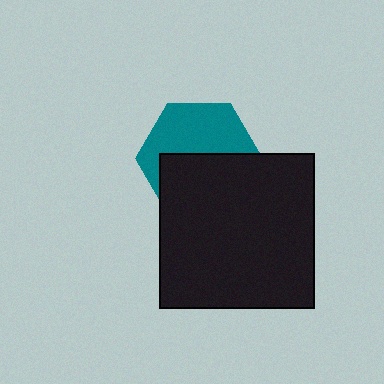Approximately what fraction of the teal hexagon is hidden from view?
Roughly 50% of the teal hexagon is hidden behind the black square.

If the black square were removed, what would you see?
You would see the complete teal hexagon.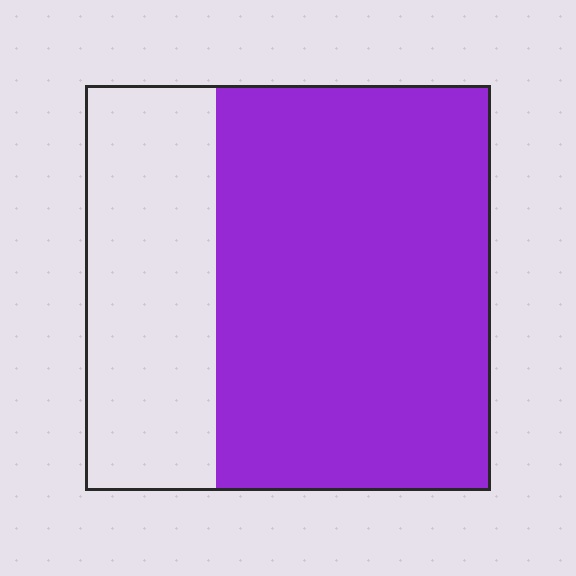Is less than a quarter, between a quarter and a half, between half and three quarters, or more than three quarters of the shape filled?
Between half and three quarters.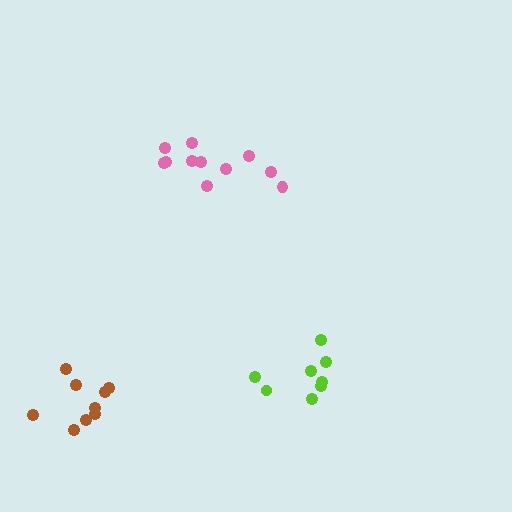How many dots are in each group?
Group 1: 9 dots, Group 2: 11 dots, Group 3: 8 dots (28 total).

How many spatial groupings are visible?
There are 3 spatial groupings.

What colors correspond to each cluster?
The clusters are colored: brown, pink, lime.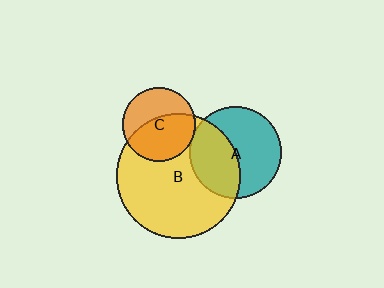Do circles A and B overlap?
Yes.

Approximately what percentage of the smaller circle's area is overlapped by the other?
Approximately 45%.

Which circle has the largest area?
Circle B (yellow).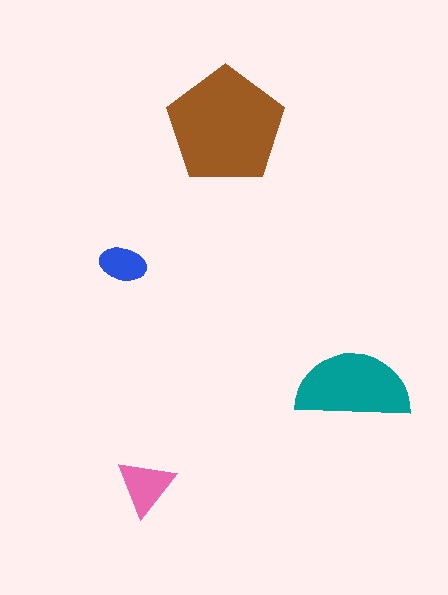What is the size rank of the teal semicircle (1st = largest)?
2nd.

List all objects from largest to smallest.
The brown pentagon, the teal semicircle, the pink triangle, the blue ellipse.